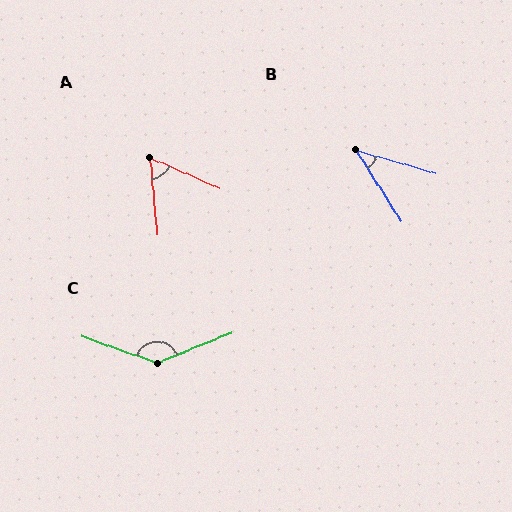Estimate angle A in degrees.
Approximately 61 degrees.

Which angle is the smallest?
B, at approximately 41 degrees.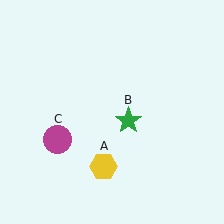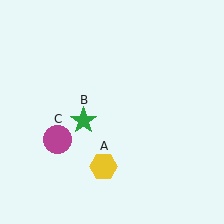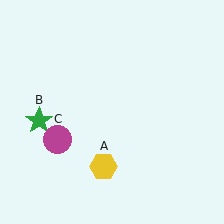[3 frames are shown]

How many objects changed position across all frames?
1 object changed position: green star (object B).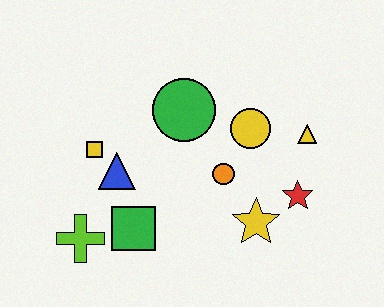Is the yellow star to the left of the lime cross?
No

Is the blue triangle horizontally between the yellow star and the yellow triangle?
No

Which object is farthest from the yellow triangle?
The lime cross is farthest from the yellow triangle.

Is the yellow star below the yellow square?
Yes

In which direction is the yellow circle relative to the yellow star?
The yellow circle is above the yellow star.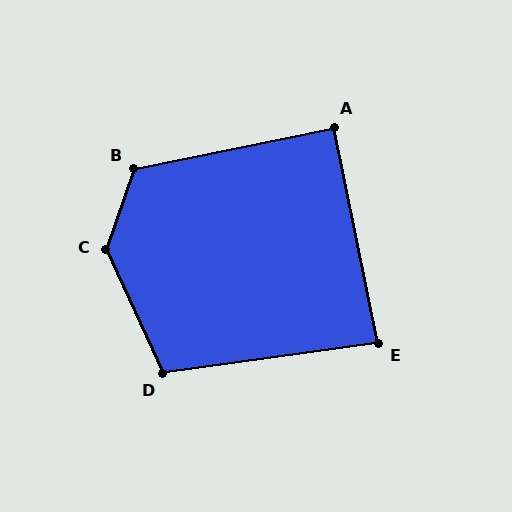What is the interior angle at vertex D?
Approximately 106 degrees (obtuse).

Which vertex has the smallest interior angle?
E, at approximately 86 degrees.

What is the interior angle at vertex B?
Approximately 121 degrees (obtuse).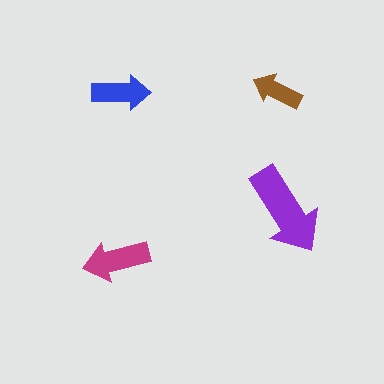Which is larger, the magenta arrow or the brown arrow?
The magenta one.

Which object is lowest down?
The magenta arrow is bottommost.